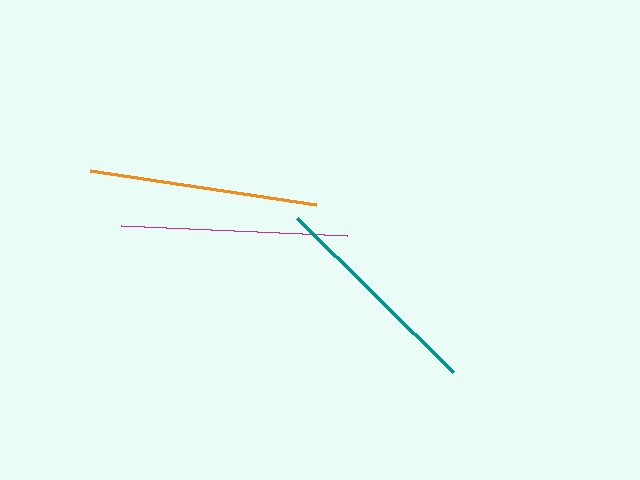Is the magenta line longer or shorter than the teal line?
The magenta line is longer than the teal line.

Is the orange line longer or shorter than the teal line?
The orange line is longer than the teal line.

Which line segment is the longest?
The orange line is the longest at approximately 228 pixels.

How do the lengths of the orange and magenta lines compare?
The orange and magenta lines are approximately the same length.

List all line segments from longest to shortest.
From longest to shortest: orange, magenta, teal.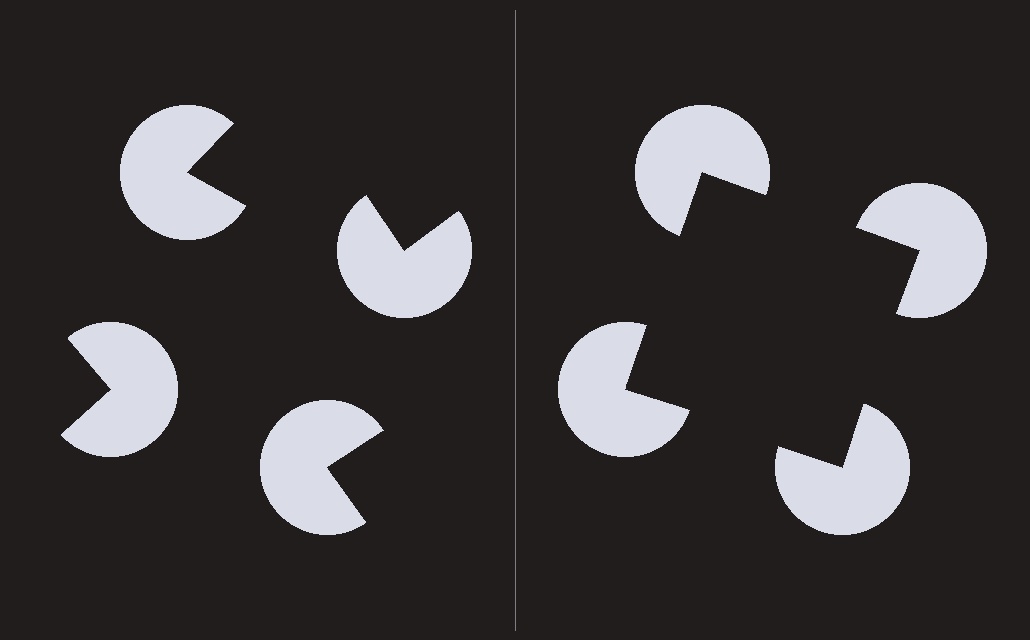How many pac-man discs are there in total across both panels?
8 — 4 on each side.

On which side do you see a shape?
An illusory square appears on the right side. On the left side the wedge cuts are rotated, so no coherent shape forms.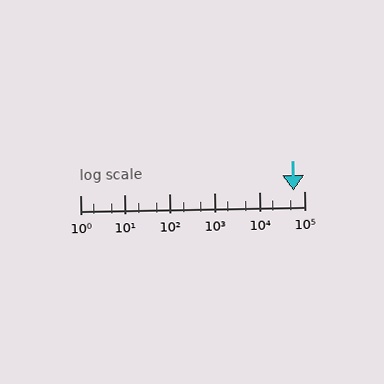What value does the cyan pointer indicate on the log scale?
The pointer indicates approximately 57000.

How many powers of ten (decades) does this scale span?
The scale spans 5 decades, from 1 to 100000.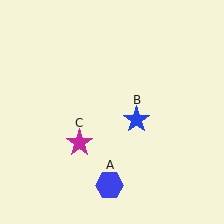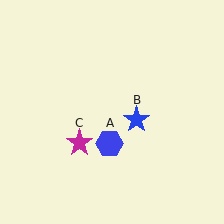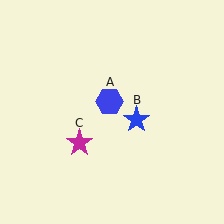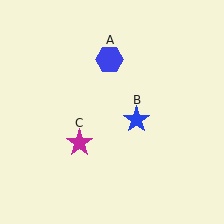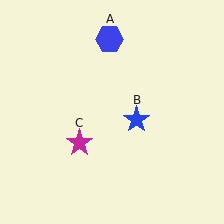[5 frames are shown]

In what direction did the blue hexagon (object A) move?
The blue hexagon (object A) moved up.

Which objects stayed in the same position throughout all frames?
Blue star (object B) and magenta star (object C) remained stationary.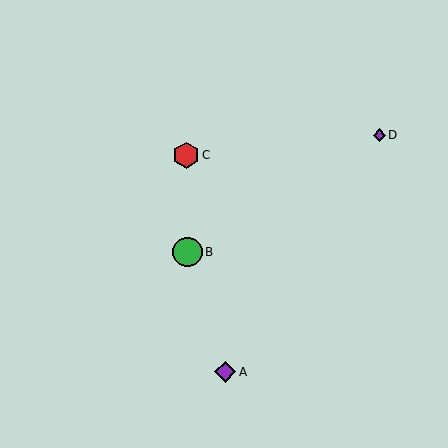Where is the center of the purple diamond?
The center of the purple diamond is at (379, 135).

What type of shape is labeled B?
Shape B is a green circle.